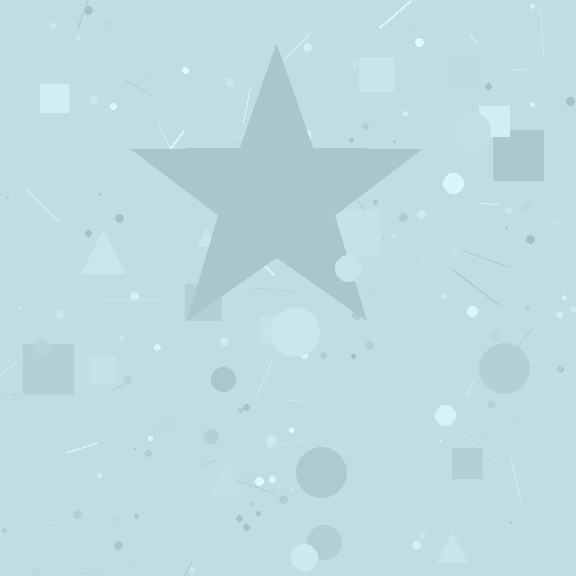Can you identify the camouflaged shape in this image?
The camouflaged shape is a star.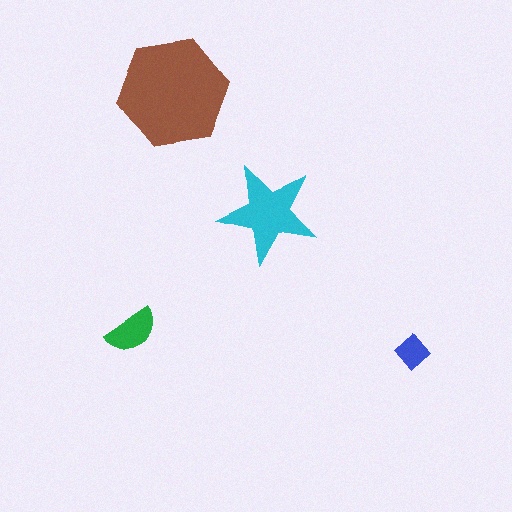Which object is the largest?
The brown hexagon.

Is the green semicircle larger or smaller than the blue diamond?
Larger.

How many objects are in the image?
There are 4 objects in the image.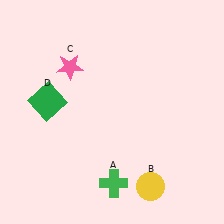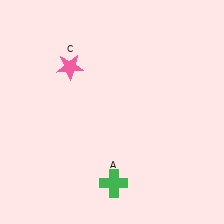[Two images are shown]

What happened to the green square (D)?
The green square (D) was removed in Image 2. It was in the top-left area of Image 1.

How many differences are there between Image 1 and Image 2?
There are 2 differences between the two images.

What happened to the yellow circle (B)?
The yellow circle (B) was removed in Image 2. It was in the bottom-right area of Image 1.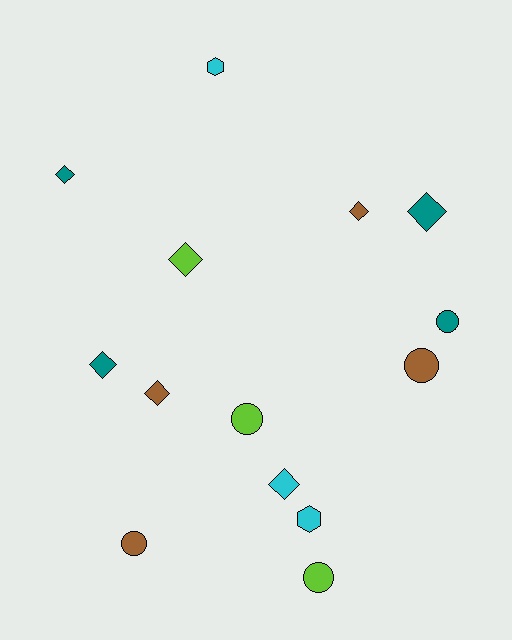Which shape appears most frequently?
Diamond, with 7 objects.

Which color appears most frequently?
Brown, with 4 objects.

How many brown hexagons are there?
There are no brown hexagons.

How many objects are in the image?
There are 14 objects.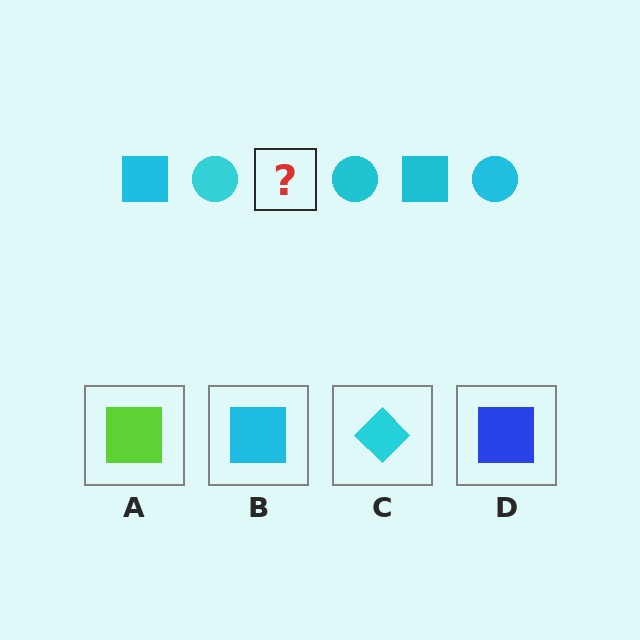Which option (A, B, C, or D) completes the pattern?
B.